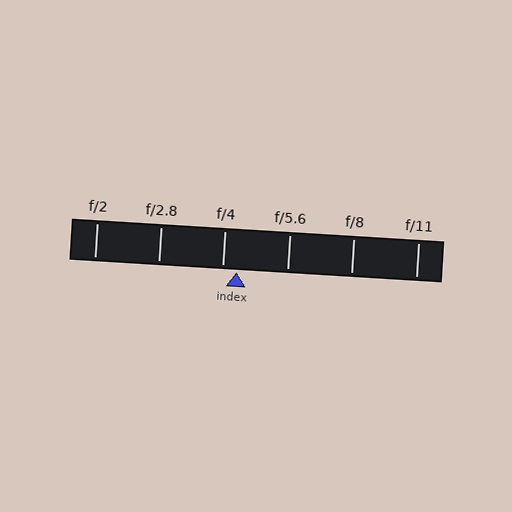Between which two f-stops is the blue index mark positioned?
The index mark is between f/4 and f/5.6.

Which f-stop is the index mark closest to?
The index mark is closest to f/4.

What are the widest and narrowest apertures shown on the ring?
The widest aperture shown is f/2 and the narrowest is f/11.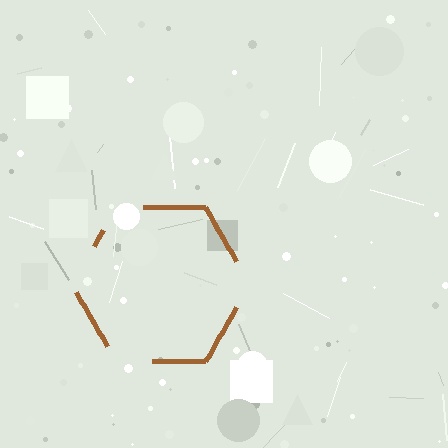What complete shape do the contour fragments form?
The contour fragments form a hexagon.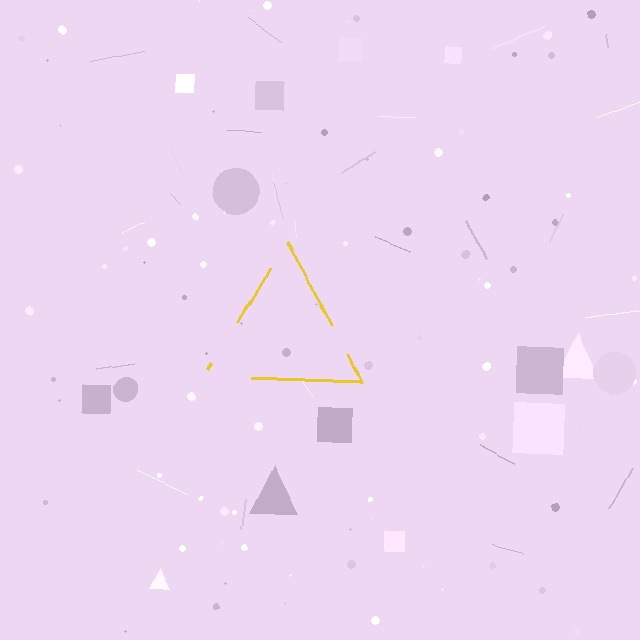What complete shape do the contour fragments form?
The contour fragments form a triangle.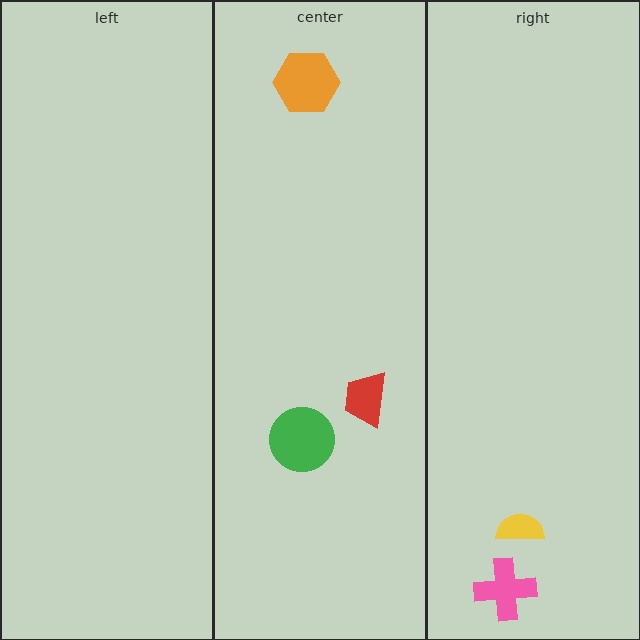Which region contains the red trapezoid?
The center region.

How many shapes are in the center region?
3.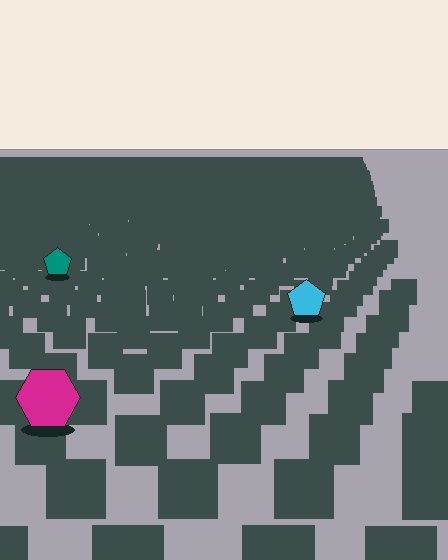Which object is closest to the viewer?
The magenta hexagon is closest. The texture marks near it are larger and more spread out.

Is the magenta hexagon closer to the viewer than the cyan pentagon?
Yes. The magenta hexagon is closer — you can tell from the texture gradient: the ground texture is coarser near it.